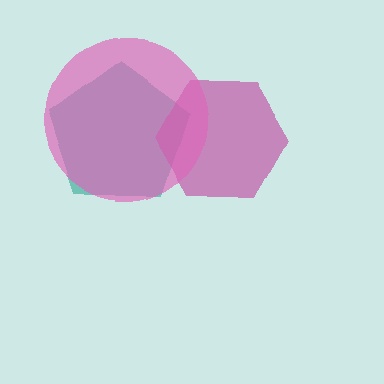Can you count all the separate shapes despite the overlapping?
Yes, there are 3 separate shapes.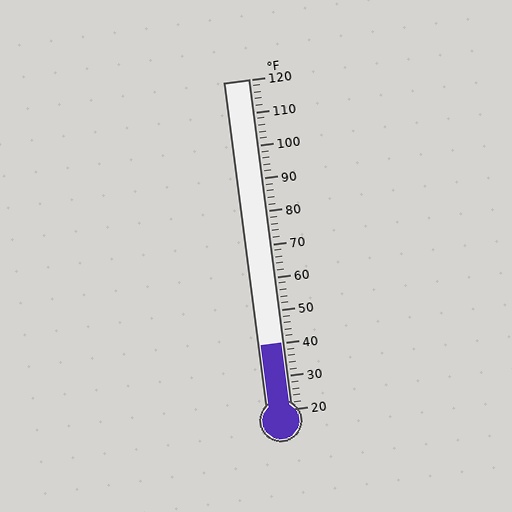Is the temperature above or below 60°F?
The temperature is below 60°F.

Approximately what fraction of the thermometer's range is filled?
The thermometer is filled to approximately 20% of its range.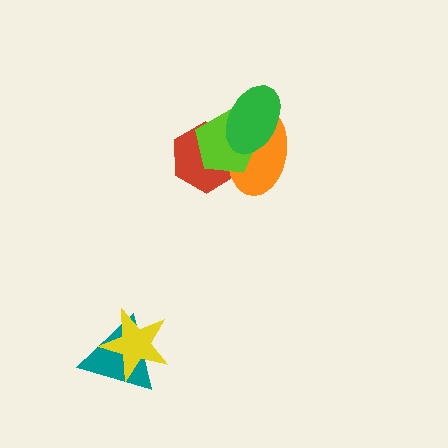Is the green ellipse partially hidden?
No, no other shape covers it.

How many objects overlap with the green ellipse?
3 objects overlap with the green ellipse.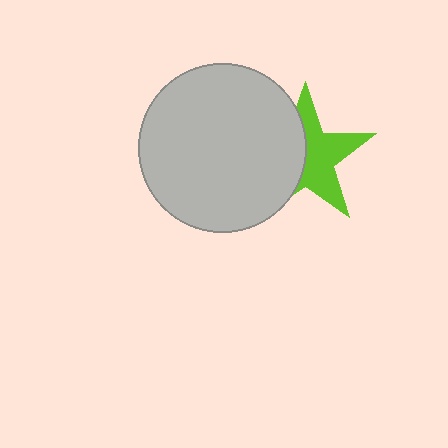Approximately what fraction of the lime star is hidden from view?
Roughly 46% of the lime star is hidden behind the light gray circle.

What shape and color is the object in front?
The object in front is a light gray circle.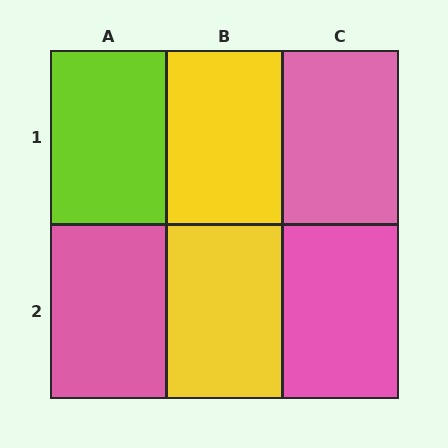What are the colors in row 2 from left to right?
Pink, yellow, pink.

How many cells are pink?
3 cells are pink.